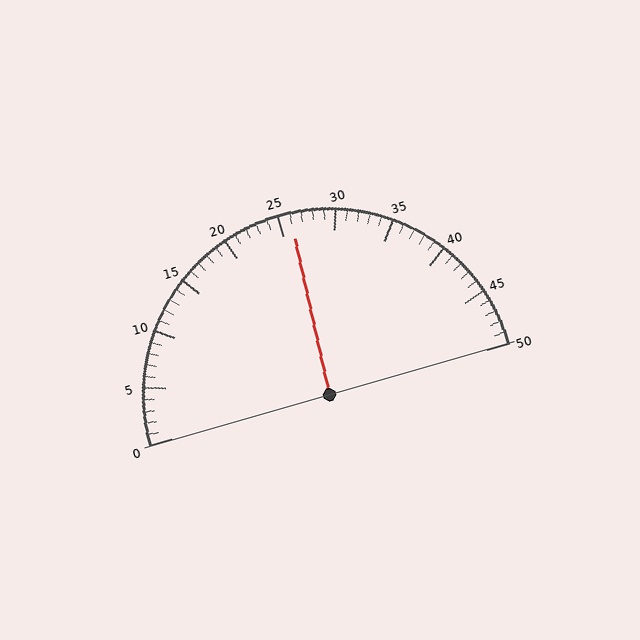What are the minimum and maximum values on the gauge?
The gauge ranges from 0 to 50.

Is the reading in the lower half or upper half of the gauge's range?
The reading is in the upper half of the range (0 to 50).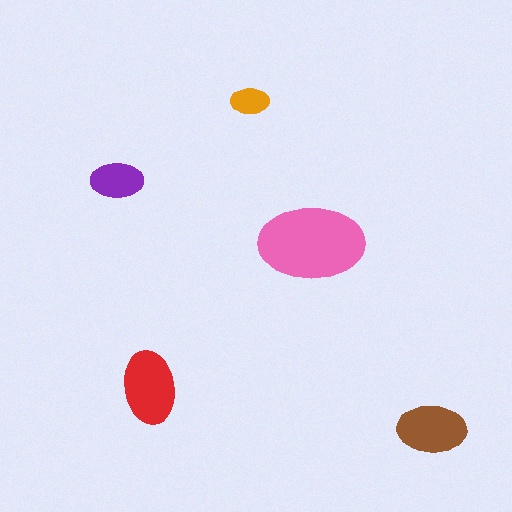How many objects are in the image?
There are 5 objects in the image.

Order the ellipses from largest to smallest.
the pink one, the red one, the brown one, the purple one, the orange one.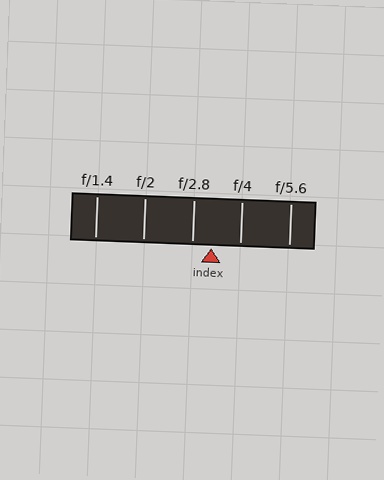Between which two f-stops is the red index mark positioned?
The index mark is between f/2.8 and f/4.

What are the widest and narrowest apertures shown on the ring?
The widest aperture shown is f/1.4 and the narrowest is f/5.6.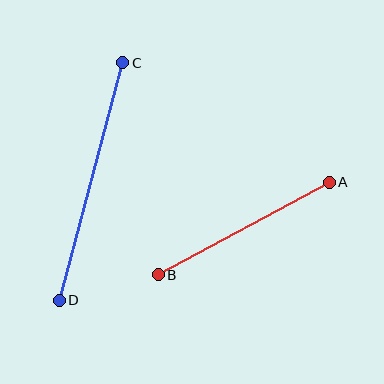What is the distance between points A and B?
The distance is approximately 195 pixels.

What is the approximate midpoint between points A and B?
The midpoint is at approximately (244, 229) pixels.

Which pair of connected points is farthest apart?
Points C and D are farthest apart.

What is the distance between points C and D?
The distance is approximately 246 pixels.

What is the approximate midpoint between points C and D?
The midpoint is at approximately (91, 182) pixels.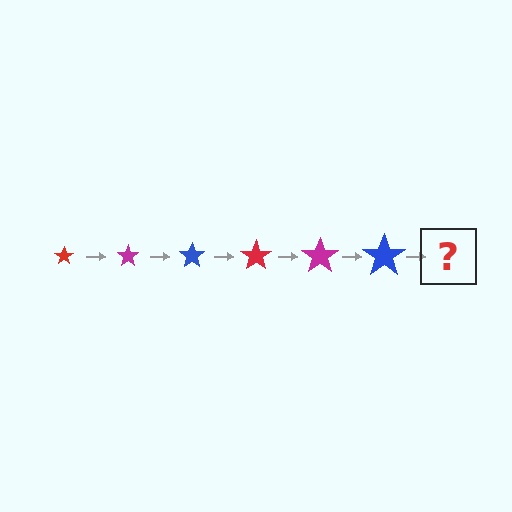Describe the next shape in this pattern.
It should be a red star, larger than the previous one.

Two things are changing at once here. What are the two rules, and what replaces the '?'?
The two rules are that the star grows larger each step and the color cycles through red, magenta, and blue. The '?' should be a red star, larger than the previous one.